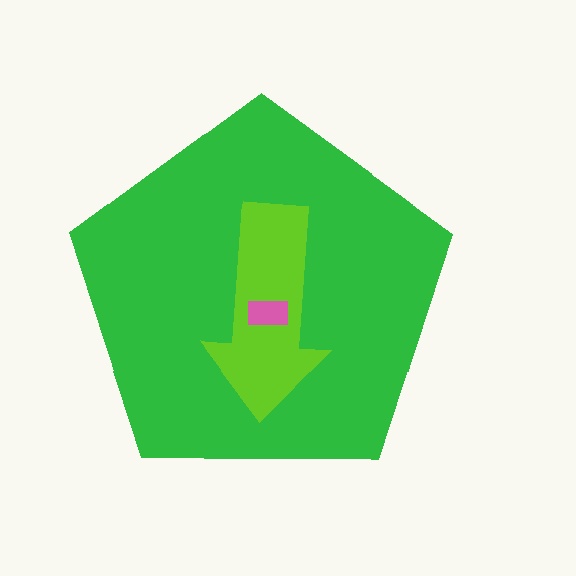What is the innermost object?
The pink rectangle.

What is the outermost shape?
The green pentagon.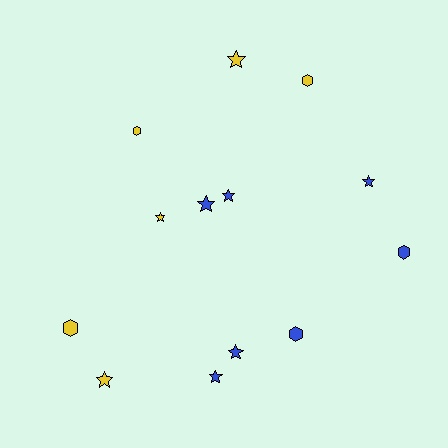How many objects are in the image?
There are 13 objects.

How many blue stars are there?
There are 5 blue stars.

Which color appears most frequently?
Blue, with 7 objects.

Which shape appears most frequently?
Star, with 8 objects.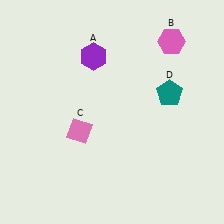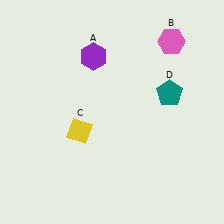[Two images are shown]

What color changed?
The diamond (C) changed from pink in Image 1 to yellow in Image 2.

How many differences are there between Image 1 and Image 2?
There is 1 difference between the two images.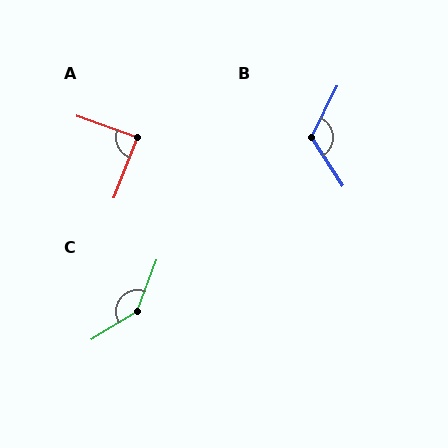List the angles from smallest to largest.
A (89°), B (121°), C (142°).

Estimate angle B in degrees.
Approximately 121 degrees.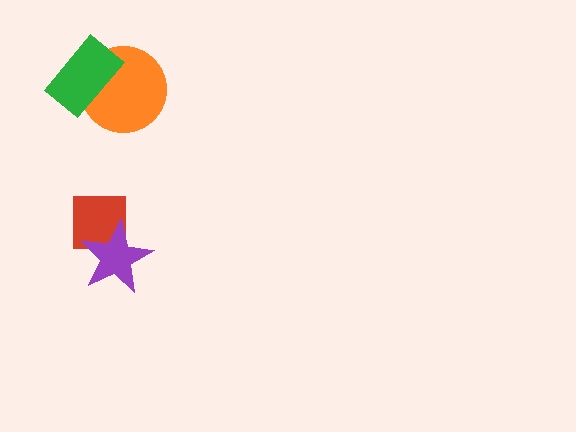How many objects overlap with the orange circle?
1 object overlaps with the orange circle.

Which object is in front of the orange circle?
The green rectangle is in front of the orange circle.